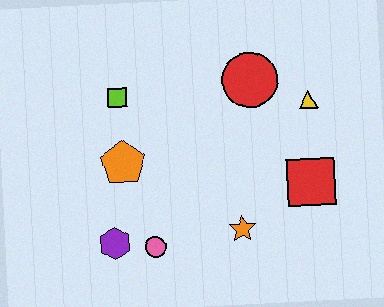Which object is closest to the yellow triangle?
The red circle is closest to the yellow triangle.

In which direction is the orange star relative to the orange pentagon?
The orange star is to the right of the orange pentagon.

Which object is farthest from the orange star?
The lime square is farthest from the orange star.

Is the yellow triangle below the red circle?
Yes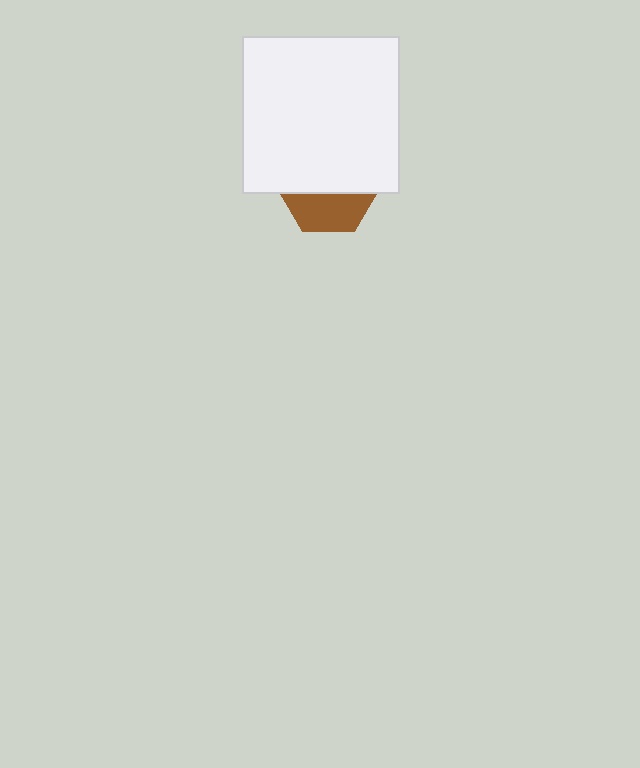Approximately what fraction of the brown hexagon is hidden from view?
Roughly 61% of the brown hexagon is hidden behind the white square.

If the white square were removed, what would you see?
You would see the complete brown hexagon.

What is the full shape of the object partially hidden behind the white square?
The partially hidden object is a brown hexagon.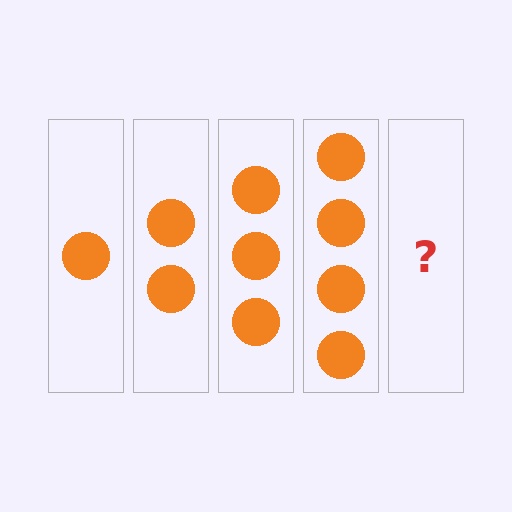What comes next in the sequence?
The next element should be 5 circles.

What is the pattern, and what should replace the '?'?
The pattern is that each step adds one more circle. The '?' should be 5 circles.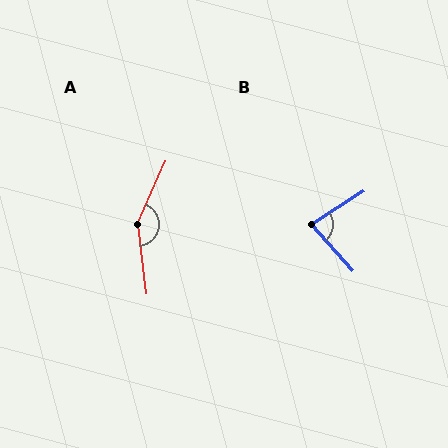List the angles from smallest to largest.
B (81°), A (149°).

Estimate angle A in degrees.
Approximately 149 degrees.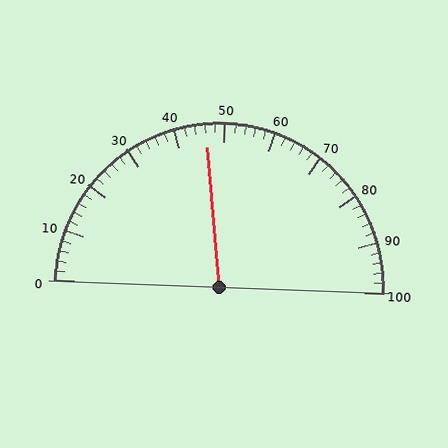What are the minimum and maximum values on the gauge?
The gauge ranges from 0 to 100.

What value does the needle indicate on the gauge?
The needle indicates approximately 46.